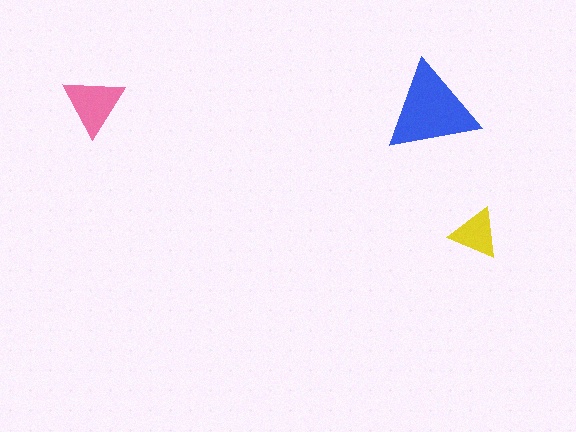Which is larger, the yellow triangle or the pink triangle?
The pink one.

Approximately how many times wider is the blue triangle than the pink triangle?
About 1.5 times wider.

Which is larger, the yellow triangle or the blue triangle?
The blue one.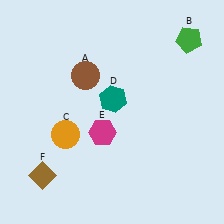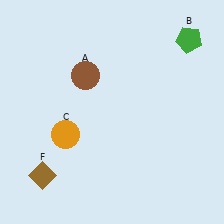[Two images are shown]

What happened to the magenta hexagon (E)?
The magenta hexagon (E) was removed in Image 2. It was in the bottom-left area of Image 1.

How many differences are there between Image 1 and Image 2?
There are 2 differences between the two images.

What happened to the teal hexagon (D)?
The teal hexagon (D) was removed in Image 2. It was in the top-right area of Image 1.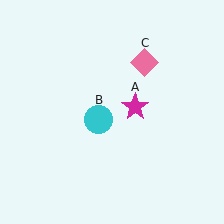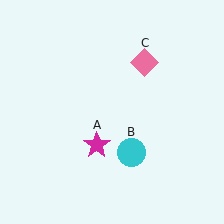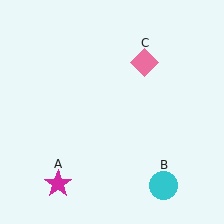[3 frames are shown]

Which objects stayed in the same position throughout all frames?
Pink diamond (object C) remained stationary.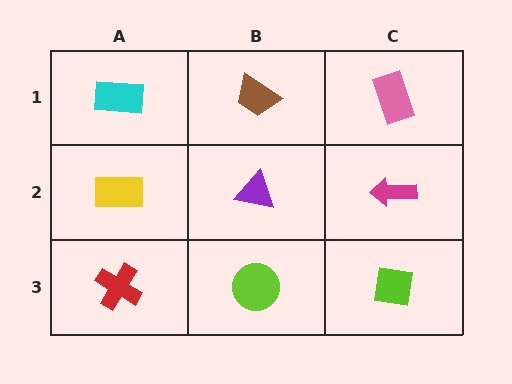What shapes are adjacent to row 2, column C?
A pink rectangle (row 1, column C), a lime square (row 3, column C), a purple triangle (row 2, column B).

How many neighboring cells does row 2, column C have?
3.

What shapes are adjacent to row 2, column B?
A brown trapezoid (row 1, column B), a lime circle (row 3, column B), a yellow rectangle (row 2, column A), a magenta arrow (row 2, column C).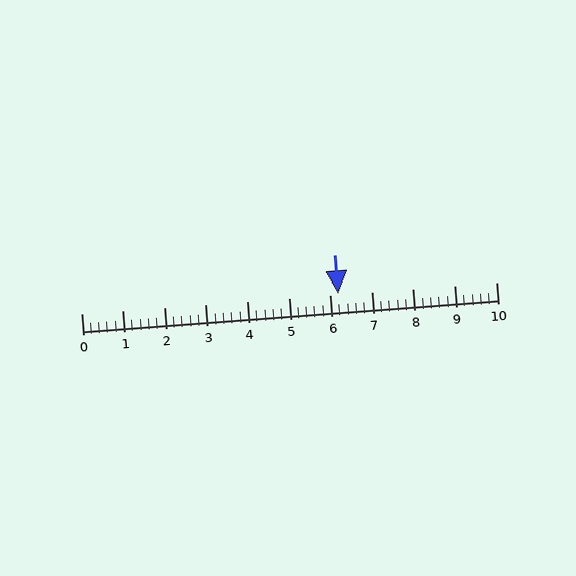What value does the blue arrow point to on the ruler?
The blue arrow points to approximately 6.2.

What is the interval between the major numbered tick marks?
The major tick marks are spaced 1 units apart.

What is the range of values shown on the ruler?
The ruler shows values from 0 to 10.